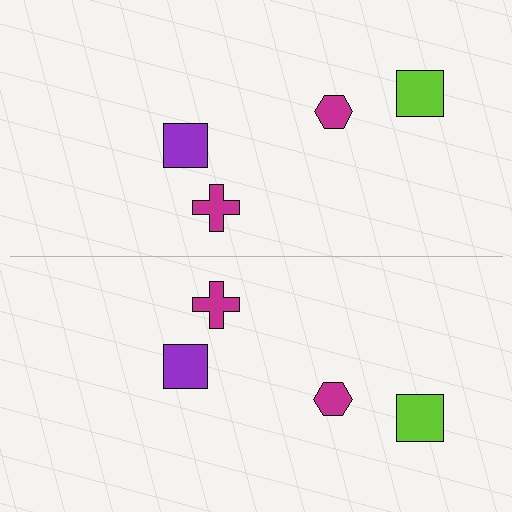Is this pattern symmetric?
Yes, this pattern has bilateral (reflection) symmetry.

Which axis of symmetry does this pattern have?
The pattern has a horizontal axis of symmetry running through the center of the image.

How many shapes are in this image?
There are 8 shapes in this image.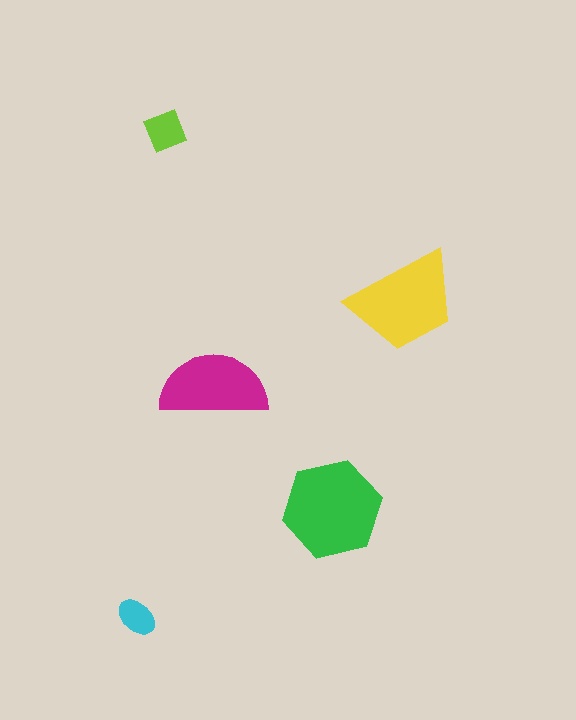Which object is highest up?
The lime diamond is topmost.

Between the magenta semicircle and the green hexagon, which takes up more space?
The green hexagon.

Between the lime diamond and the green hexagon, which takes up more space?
The green hexagon.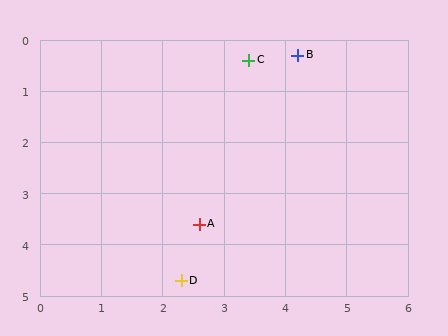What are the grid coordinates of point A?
Point A is at approximately (2.6, 3.6).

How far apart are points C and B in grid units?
Points C and B are about 0.8 grid units apart.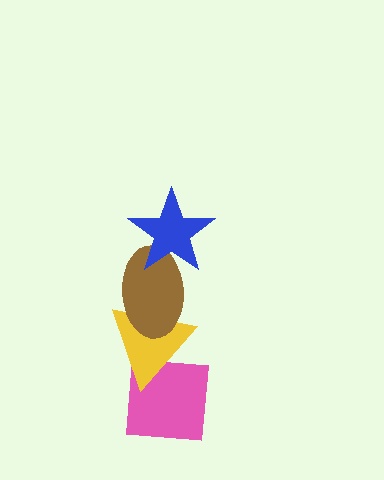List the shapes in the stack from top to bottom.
From top to bottom: the blue star, the brown ellipse, the yellow triangle, the pink square.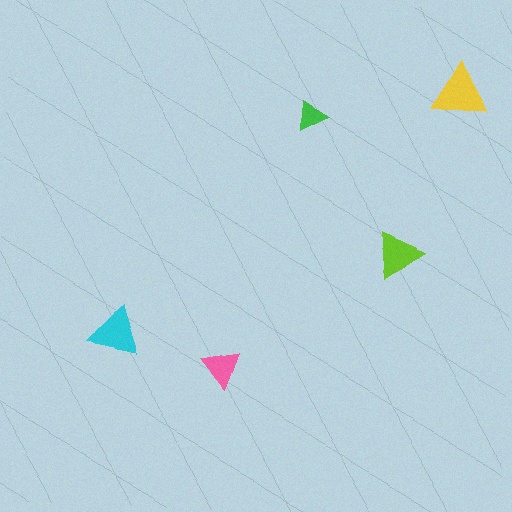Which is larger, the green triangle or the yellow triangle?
The yellow one.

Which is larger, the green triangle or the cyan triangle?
The cyan one.